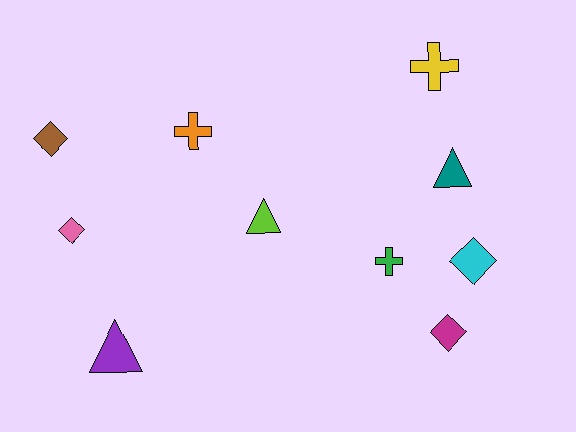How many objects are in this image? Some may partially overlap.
There are 10 objects.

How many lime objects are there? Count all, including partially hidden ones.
There is 1 lime object.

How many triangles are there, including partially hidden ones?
There are 3 triangles.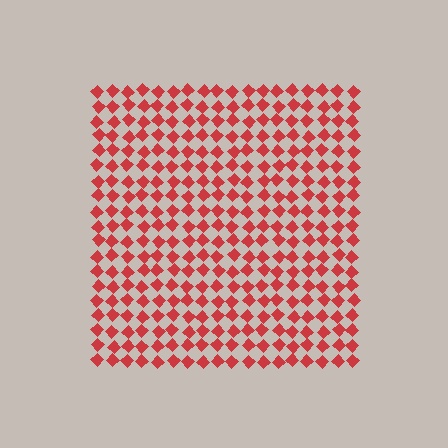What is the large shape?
The large shape is a square.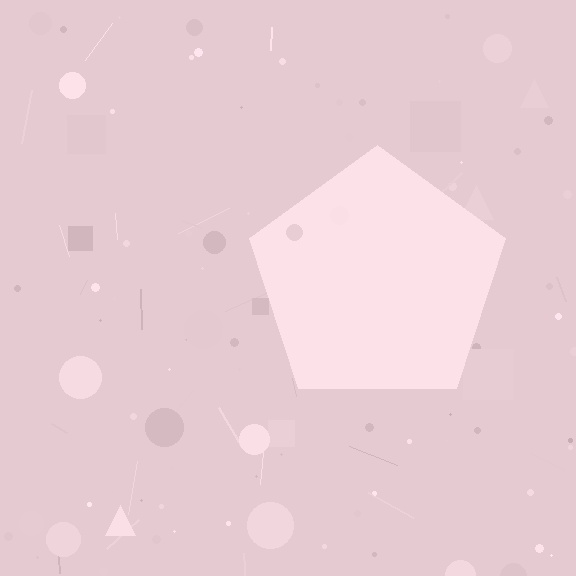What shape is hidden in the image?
A pentagon is hidden in the image.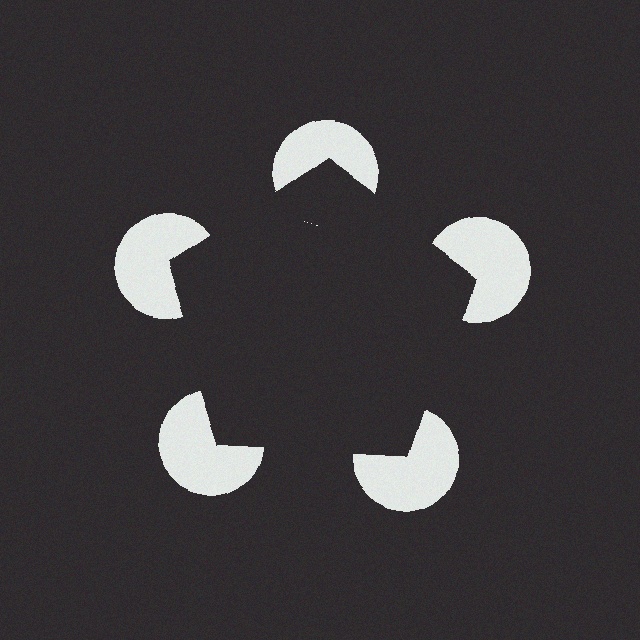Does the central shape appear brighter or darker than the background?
It typically appears slightly darker than the background, even though no actual brightness change is drawn.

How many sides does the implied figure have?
5 sides.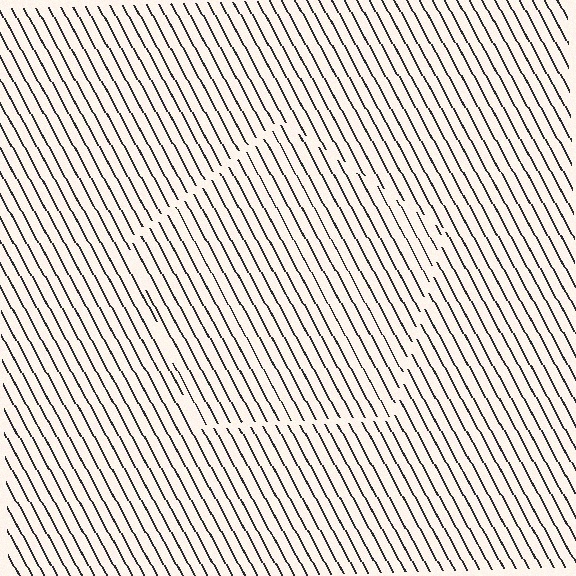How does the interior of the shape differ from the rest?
The interior of the shape contains the same grating, shifted by half a period — the contour is defined by the phase discontinuity where line-ends from the inner and outer gratings abut.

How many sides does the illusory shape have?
5 sides — the line-ends trace a pentagon.